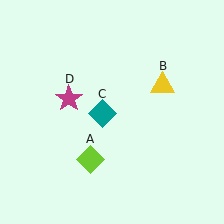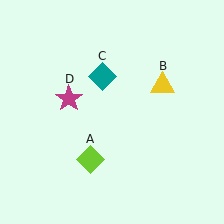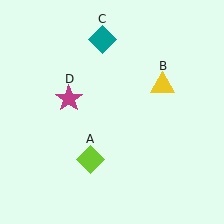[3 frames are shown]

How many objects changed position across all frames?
1 object changed position: teal diamond (object C).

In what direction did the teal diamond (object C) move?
The teal diamond (object C) moved up.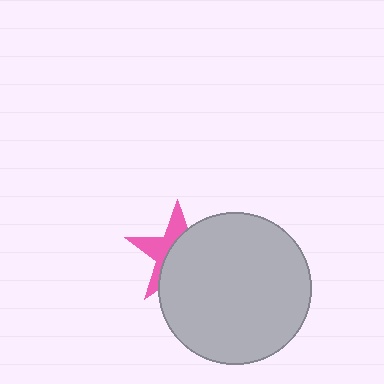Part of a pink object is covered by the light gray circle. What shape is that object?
It is a star.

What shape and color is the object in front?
The object in front is a light gray circle.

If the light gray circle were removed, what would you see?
You would see the complete pink star.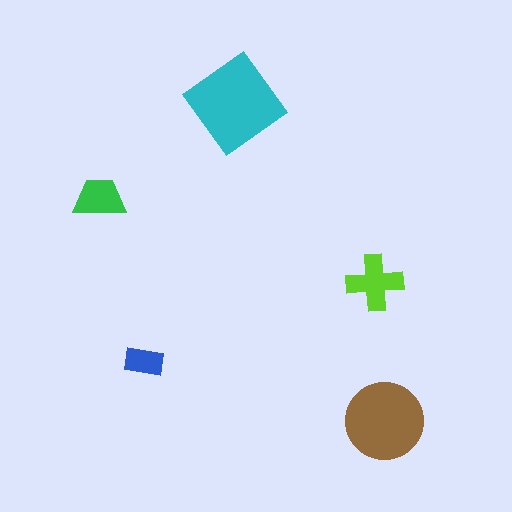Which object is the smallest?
The blue rectangle.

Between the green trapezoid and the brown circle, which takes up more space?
The brown circle.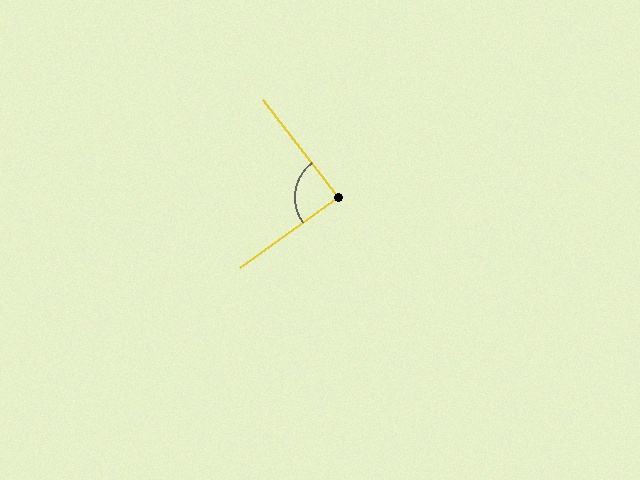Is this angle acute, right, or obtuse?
It is approximately a right angle.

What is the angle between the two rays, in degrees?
Approximately 88 degrees.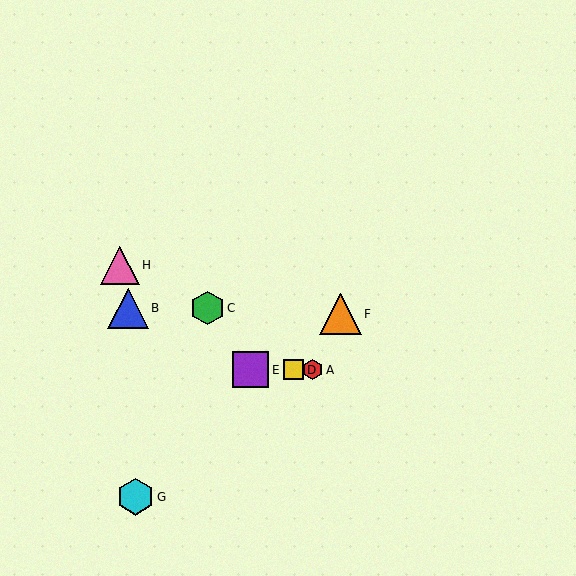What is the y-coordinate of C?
Object C is at y≈308.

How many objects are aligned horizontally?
3 objects (A, D, E) are aligned horizontally.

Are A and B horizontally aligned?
No, A is at y≈370 and B is at y≈309.